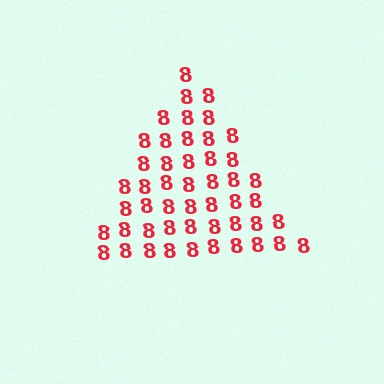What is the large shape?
The large shape is a triangle.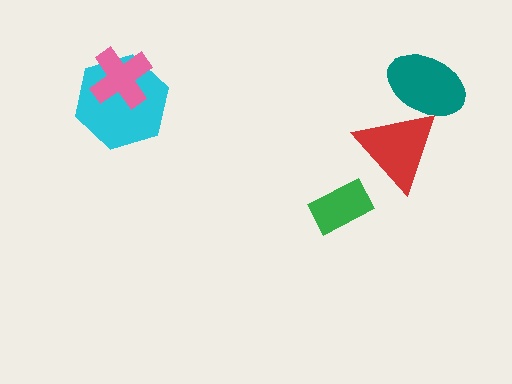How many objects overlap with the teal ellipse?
1 object overlaps with the teal ellipse.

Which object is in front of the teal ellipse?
The red triangle is in front of the teal ellipse.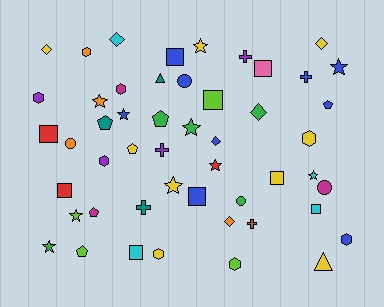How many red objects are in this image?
There are 3 red objects.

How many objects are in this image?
There are 50 objects.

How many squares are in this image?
There are 9 squares.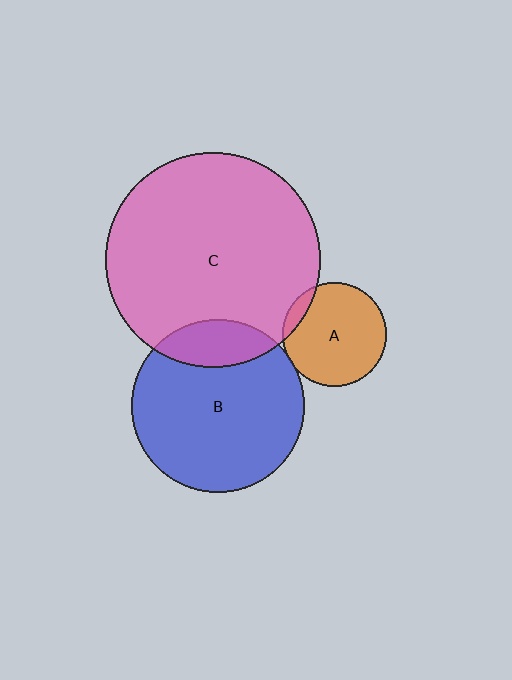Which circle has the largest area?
Circle C (pink).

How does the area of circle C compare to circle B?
Approximately 1.5 times.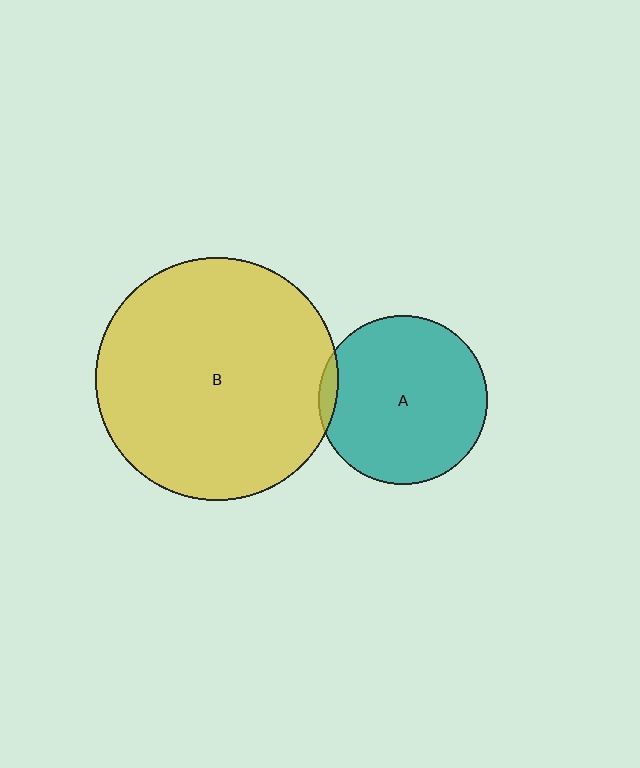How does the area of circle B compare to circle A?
Approximately 2.1 times.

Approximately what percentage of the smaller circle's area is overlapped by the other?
Approximately 5%.